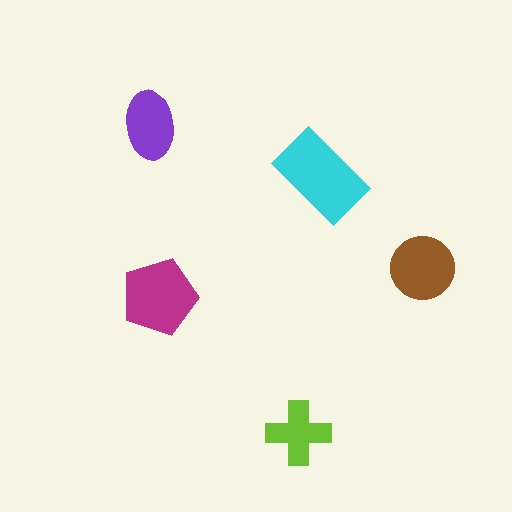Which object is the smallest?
The lime cross.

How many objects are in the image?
There are 5 objects in the image.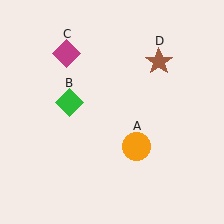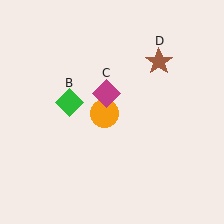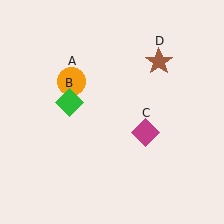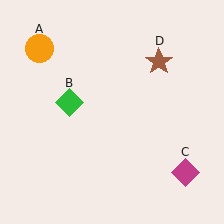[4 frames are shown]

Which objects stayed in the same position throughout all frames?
Green diamond (object B) and brown star (object D) remained stationary.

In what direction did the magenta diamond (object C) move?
The magenta diamond (object C) moved down and to the right.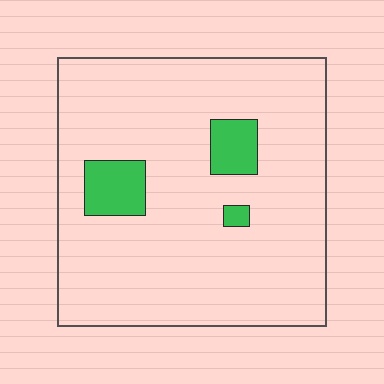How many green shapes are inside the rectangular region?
3.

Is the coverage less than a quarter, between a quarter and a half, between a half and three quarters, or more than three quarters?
Less than a quarter.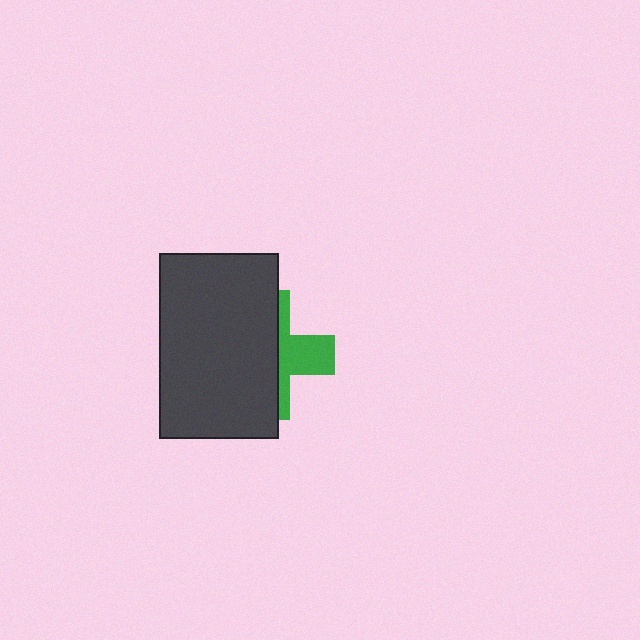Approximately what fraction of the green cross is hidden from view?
Roughly 64% of the green cross is hidden behind the dark gray rectangle.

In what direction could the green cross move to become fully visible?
The green cross could move right. That would shift it out from behind the dark gray rectangle entirely.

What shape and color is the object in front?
The object in front is a dark gray rectangle.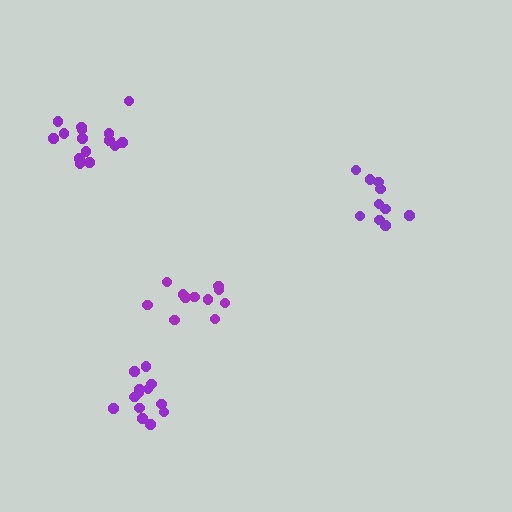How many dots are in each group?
Group 1: 10 dots, Group 2: 11 dots, Group 3: 15 dots, Group 4: 13 dots (49 total).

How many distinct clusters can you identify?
There are 4 distinct clusters.